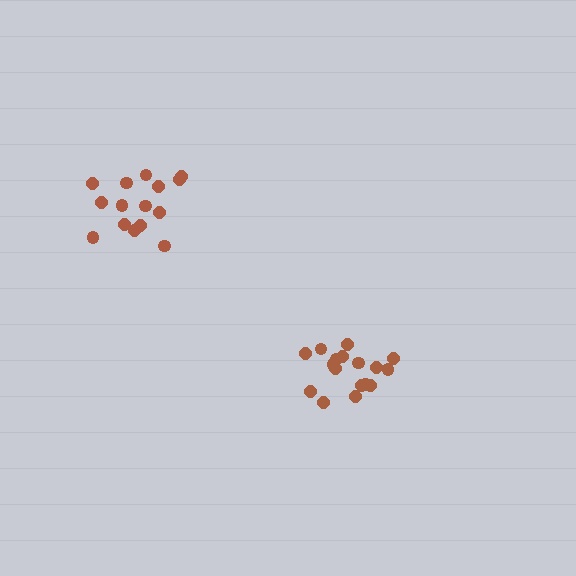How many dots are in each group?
Group 1: 15 dots, Group 2: 17 dots (32 total).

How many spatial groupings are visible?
There are 2 spatial groupings.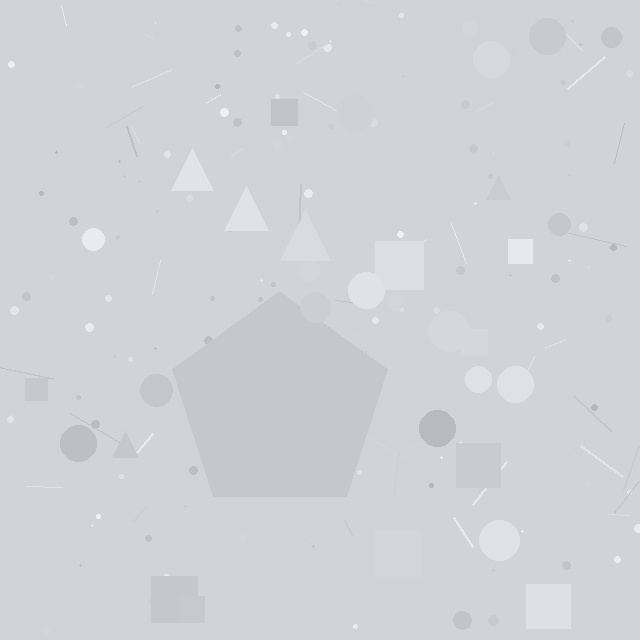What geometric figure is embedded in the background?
A pentagon is embedded in the background.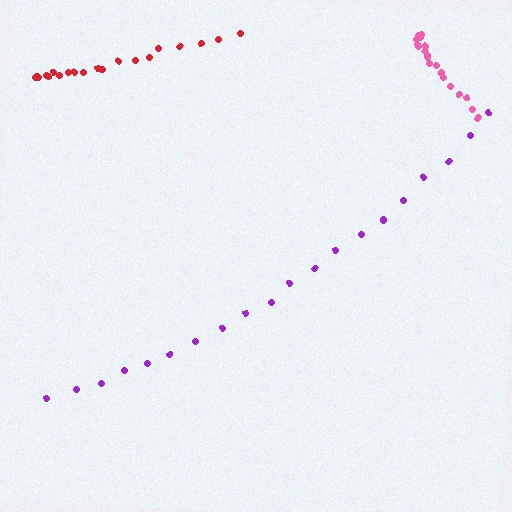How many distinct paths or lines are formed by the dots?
There are 3 distinct paths.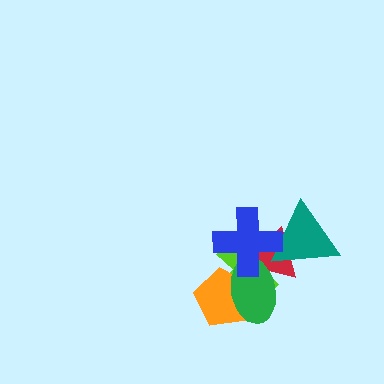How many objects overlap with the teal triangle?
3 objects overlap with the teal triangle.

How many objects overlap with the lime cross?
5 objects overlap with the lime cross.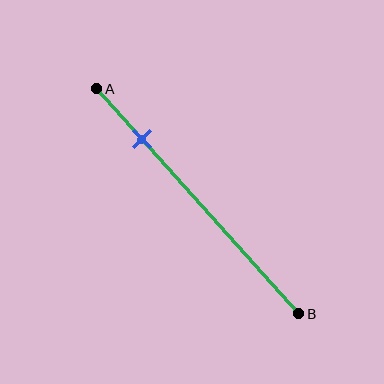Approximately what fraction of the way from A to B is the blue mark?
The blue mark is approximately 20% of the way from A to B.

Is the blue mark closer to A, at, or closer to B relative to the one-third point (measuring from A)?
The blue mark is closer to point A than the one-third point of segment AB.